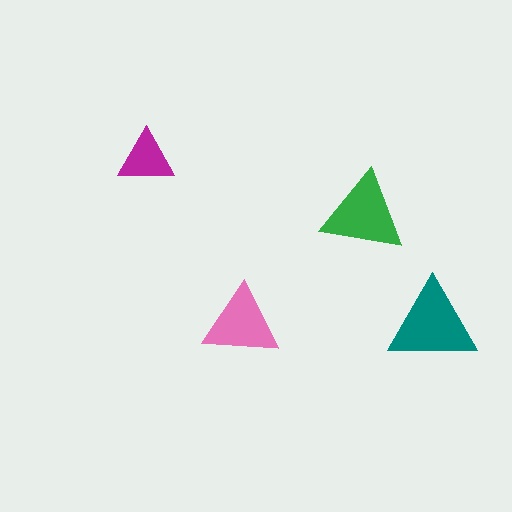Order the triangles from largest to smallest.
the teal one, the green one, the pink one, the magenta one.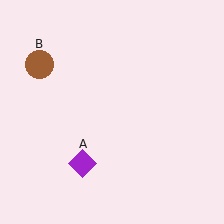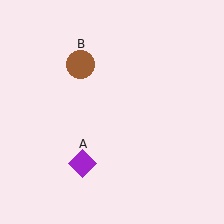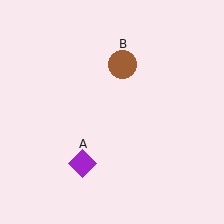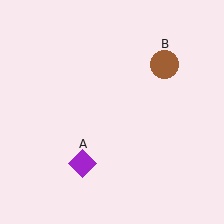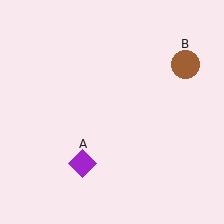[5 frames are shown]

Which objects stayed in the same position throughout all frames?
Purple diamond (object A) remained stationary.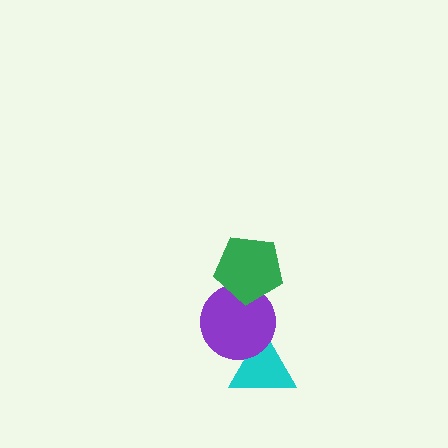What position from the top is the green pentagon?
The green pentagon is 1st from the top.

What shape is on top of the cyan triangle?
The purple circle is on top of the cyan triangle.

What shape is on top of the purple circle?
The green pentagon is on top of the purple circle.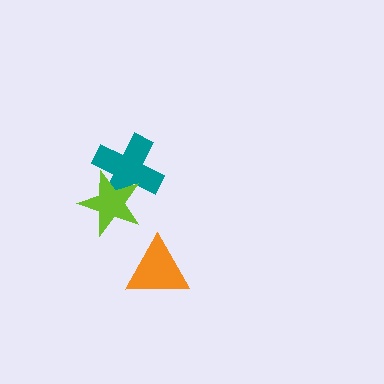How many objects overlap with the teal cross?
1 object overlaps with the teal cross.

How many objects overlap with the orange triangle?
0 objects overlap with the orange triangle.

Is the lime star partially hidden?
No, no other shape covers it.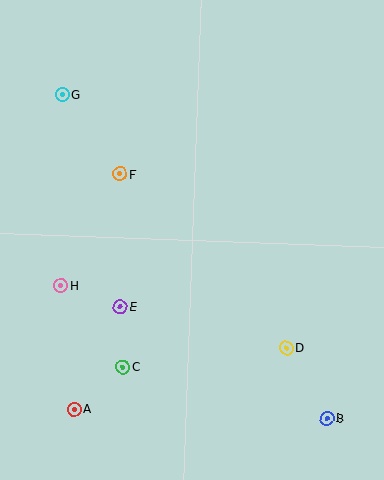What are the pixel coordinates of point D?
Point D is at (287, 348).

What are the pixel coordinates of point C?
Point C is at (123, 367).